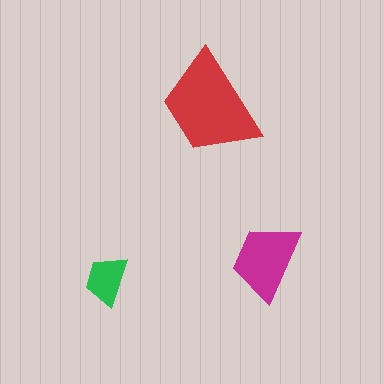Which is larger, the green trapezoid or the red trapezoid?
The red one.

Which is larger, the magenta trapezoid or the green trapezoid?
The magenta one.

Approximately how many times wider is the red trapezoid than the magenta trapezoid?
About 1.5 times wider.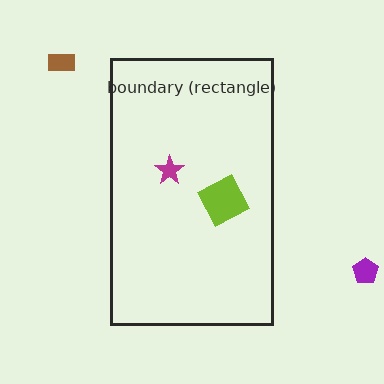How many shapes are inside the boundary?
2 inside, 2 outside.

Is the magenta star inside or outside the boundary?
Inside.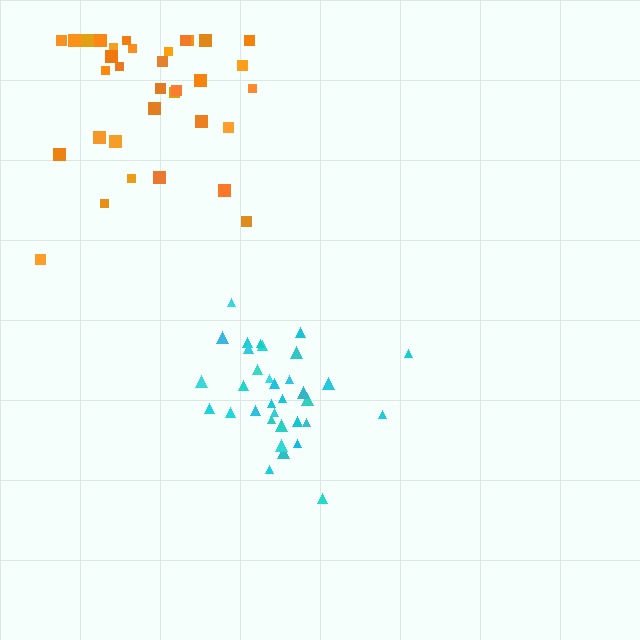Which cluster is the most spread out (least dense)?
Orange.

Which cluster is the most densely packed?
Cyan.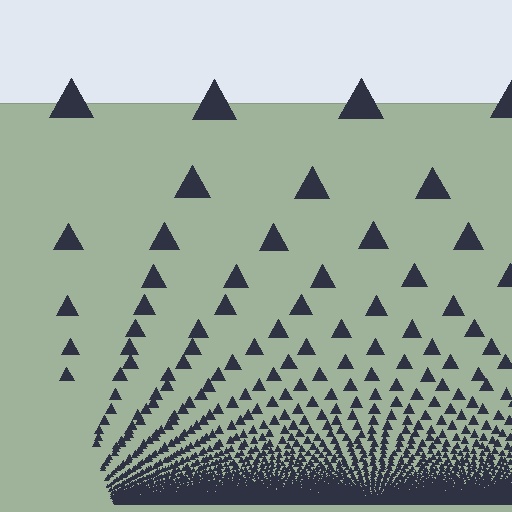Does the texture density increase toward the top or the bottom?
Density increases toward the bottom.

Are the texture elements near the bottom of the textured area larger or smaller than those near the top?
Smaller. The gradient is inverted — elements near the bottom are smaller and denser.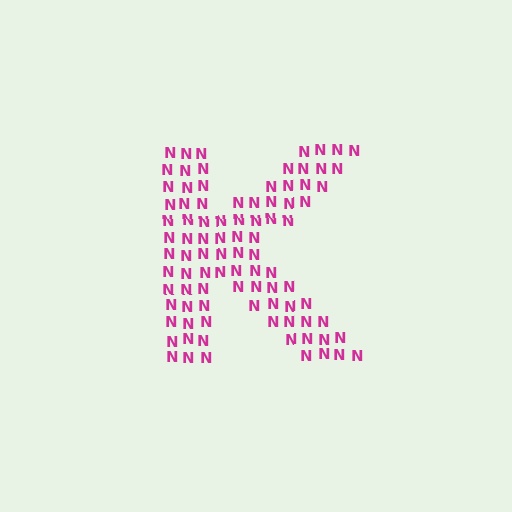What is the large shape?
The large shape is the letter K.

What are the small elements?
The small elements are letter N's.